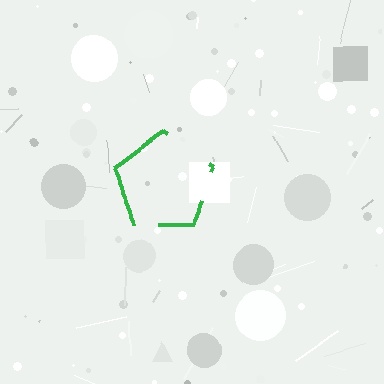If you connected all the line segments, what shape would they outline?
They would outline a pentagon.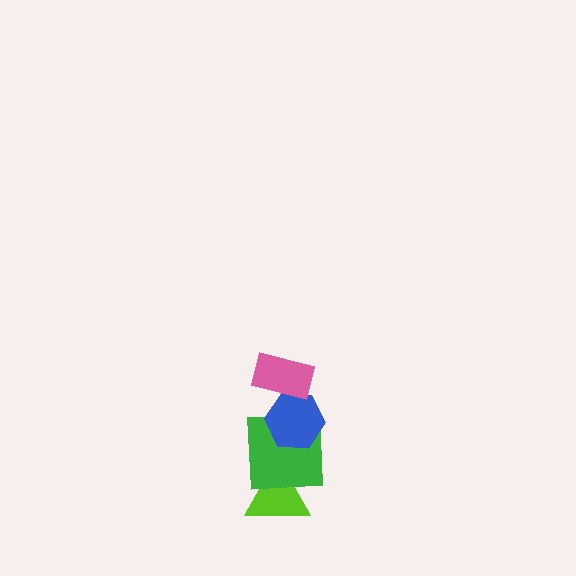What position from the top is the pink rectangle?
The pink rectangle is 1st from the top.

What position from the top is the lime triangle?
The lime triangle is 4th from the top.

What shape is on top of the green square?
The blue hexagon is on top of the green square.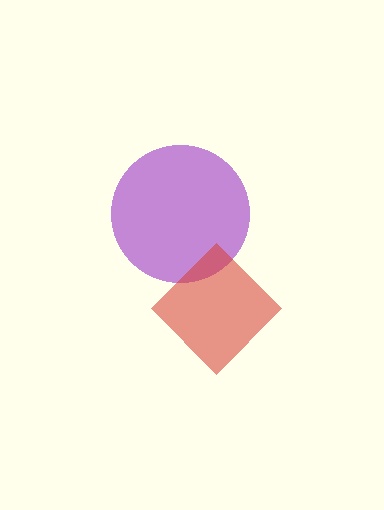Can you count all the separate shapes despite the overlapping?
Yes, there are 2 separate shapes.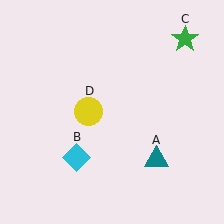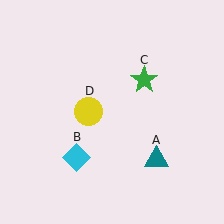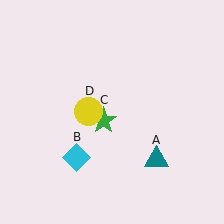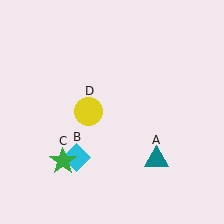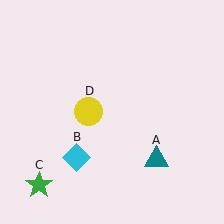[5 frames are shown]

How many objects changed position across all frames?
1 object changed position: green star (object C).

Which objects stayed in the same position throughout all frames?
Teal triangle (object A) and cyan diamond (object B) and yellow circle (object D) remained stationary.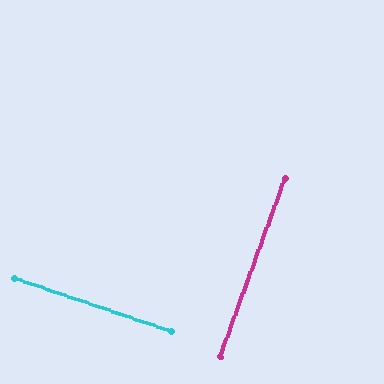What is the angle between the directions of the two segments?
Approximately 89 degrees.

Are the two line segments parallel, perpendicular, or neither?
Perpendicular — they meet at approximately 89°.